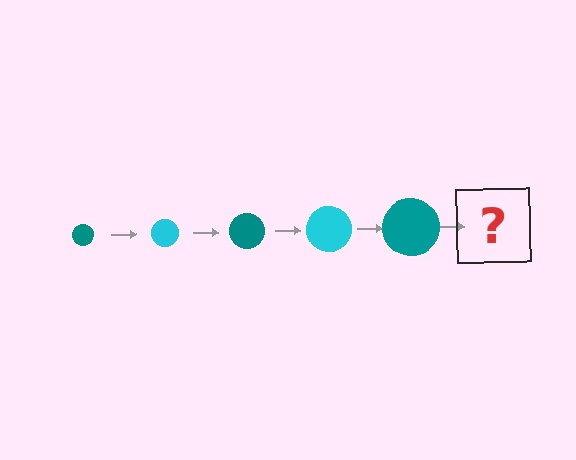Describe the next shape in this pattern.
It should be a cyan circle, larger than the previous one.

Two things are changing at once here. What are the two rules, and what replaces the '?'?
The two rules are that the circle grows larger each step and the color cycles through teal and cyan. The '?' should be a cyan circle, larger than the previous one.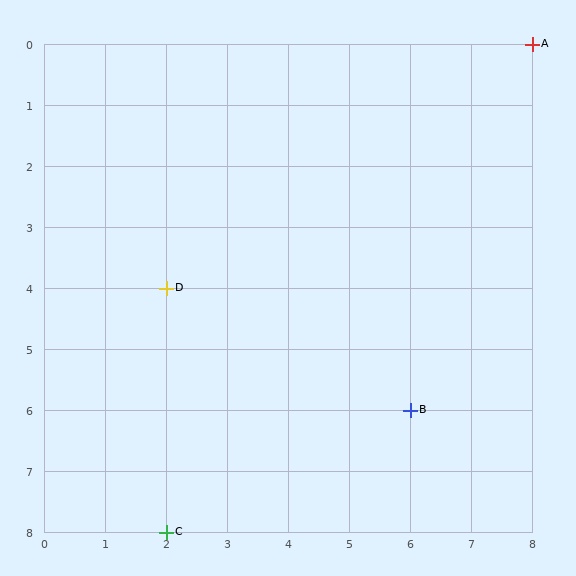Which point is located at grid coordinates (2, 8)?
Point C is at (2, 8).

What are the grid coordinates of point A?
Point A is at grid coordinates (8, 0).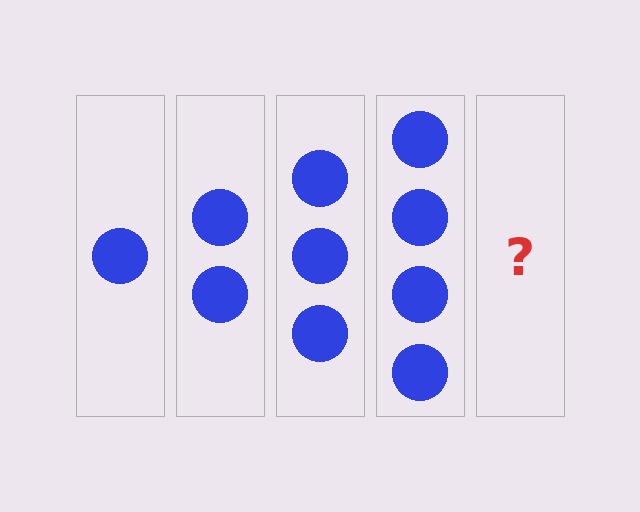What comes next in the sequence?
The next element should be 5 circles.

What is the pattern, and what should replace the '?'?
The pattern is that each step adds one more circle. The '?' should be 5 circles.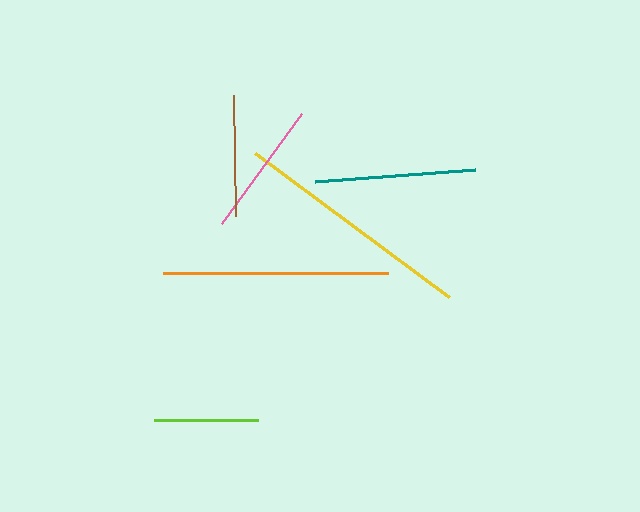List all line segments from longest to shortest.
From longest to shortest: yellow, orange, teal, pink, brown, lime.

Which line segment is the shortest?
The lime line is the shortest at approximately 104 pixels.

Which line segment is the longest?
The yellow line is the longest at approximately 241 pixels.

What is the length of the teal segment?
The teal segment is approximately 160 pixels long.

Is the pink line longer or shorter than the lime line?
The pink line is longer than the lime line.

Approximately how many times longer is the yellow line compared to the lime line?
The yellow line is approximately 2.3 times the length of the lime line.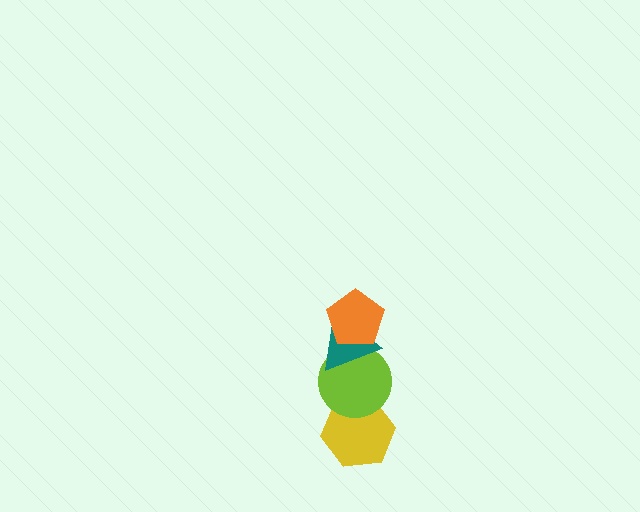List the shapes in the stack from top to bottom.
From top to bottom: the orange pentagon, the teal triangle, the lime circle, the yellow hexagon.